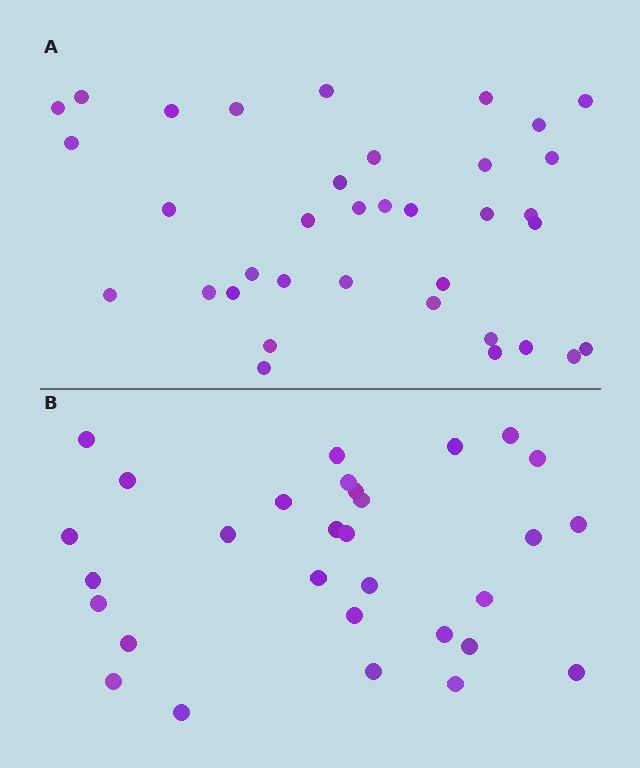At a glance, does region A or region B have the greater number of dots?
Region A (the top region) has more dots.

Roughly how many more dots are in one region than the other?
Region A has about 6 more dots than region B.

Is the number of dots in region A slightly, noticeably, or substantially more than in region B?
Region A has only slightly more — the two regions are fairly close. The ratio is roughly 1.2 to 1.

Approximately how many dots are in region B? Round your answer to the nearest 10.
About 30 dots.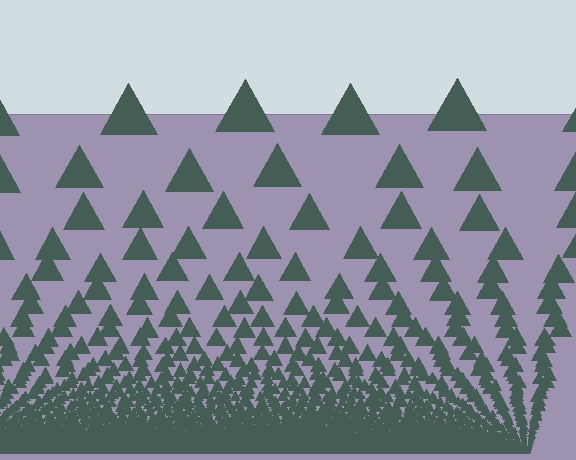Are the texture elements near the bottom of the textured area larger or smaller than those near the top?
Smaller. The gradient is inverted — elements near the bottom are smaller and denser.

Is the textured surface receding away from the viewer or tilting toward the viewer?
The surface appears to tilt toward the viewer. Texture elements get larger and sparser toward the top.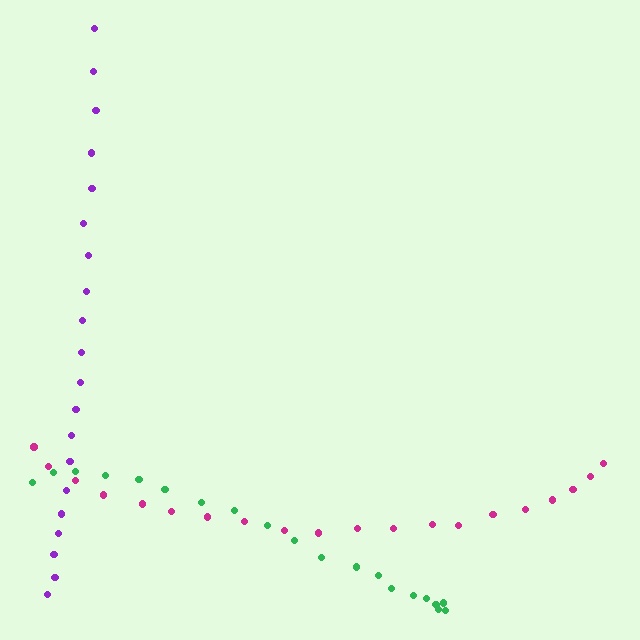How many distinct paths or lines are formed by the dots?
There are 3 distinct paths.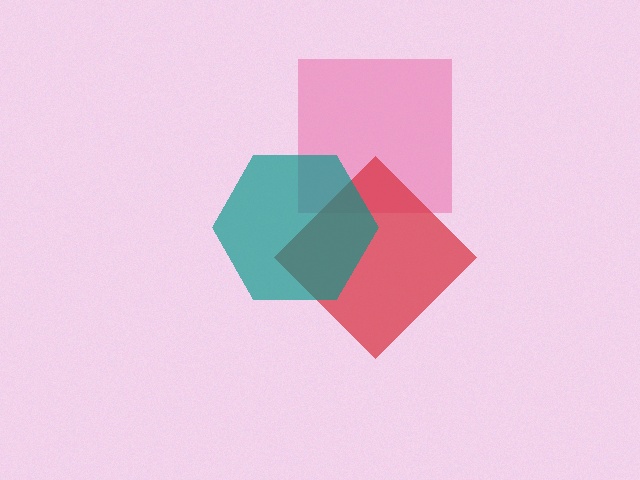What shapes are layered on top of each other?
The layered shapes are: a pink square, a red diamond, a teal hexagon.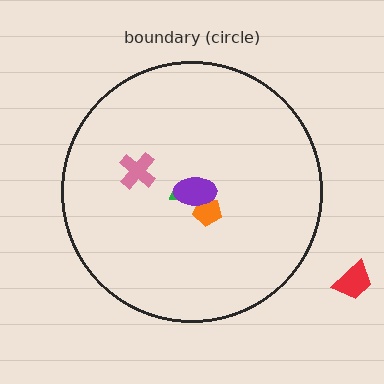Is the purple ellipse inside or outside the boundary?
Inside.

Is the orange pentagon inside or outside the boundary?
Inside.